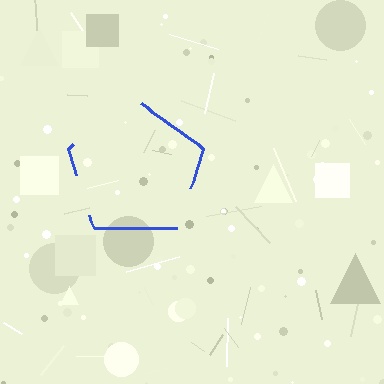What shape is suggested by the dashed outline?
The dashed outline suggests a pentagon.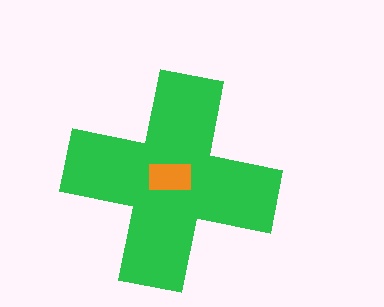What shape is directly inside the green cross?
The orange rectangle.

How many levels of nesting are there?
2.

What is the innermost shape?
The orange rectangle.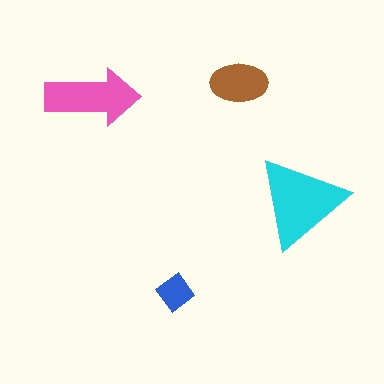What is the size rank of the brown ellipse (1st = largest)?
3rd.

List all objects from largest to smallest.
The cyan triangle, the pink arrow, the brown ellipse, the blue diamond.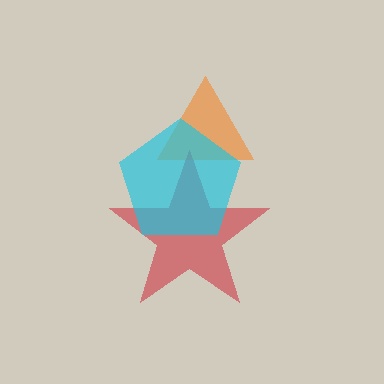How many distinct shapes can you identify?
There are 3 distinct shapes: an orange triangle, a red star, a cyan pentagon.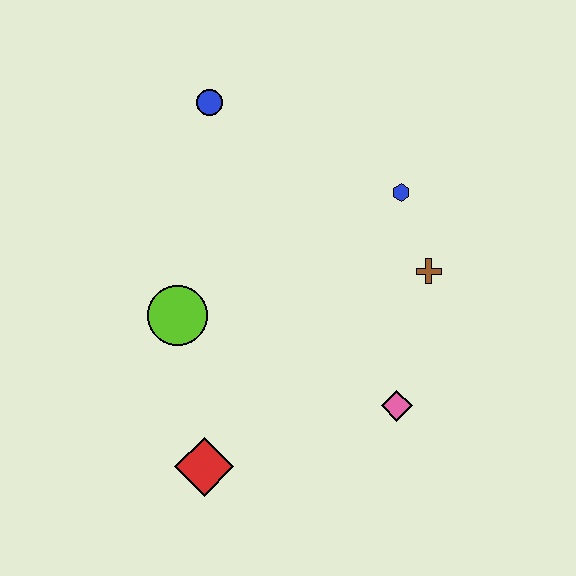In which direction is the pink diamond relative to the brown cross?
The pink diamond is below the brown cross.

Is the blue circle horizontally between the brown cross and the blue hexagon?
No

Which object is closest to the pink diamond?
The brown cross is closest to the pink diamond.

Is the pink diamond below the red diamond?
No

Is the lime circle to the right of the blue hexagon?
No